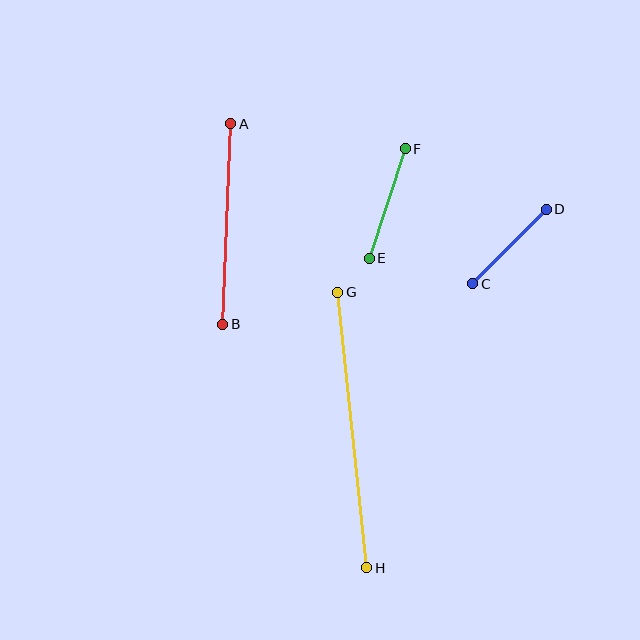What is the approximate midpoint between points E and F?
The midpoint is at approximately (387, 204) pixels.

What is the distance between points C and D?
The distance is approximately 104 pixels.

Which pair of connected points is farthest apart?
Points G and H are farthest apart.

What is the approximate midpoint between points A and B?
The midpoint is at approximately (227, 224) pixels.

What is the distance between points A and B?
The distance is approximately 200 pixels.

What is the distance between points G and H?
The distance is approximately 277 pixels.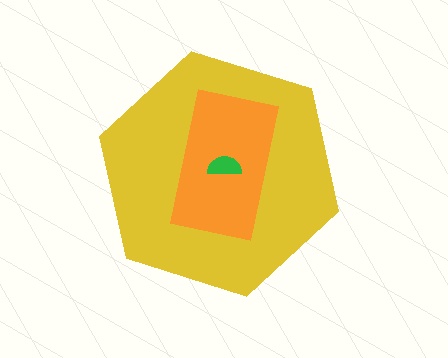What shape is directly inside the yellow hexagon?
The orange rectangle.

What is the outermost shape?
The yellow hexagon.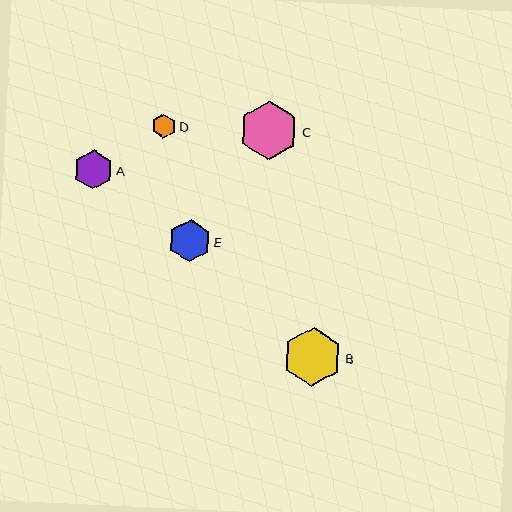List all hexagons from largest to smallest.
From largest to smallest: B, C, E, A, D.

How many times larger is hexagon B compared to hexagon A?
Hexagon B is approximately 1.5 times the size of hexagon A.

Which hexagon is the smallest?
Hexagon D is the smallest with a size of approximately 24 pixels.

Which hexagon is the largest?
Hexagon B is the largest with a size of approximately 59 pixels.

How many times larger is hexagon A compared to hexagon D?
Hexagon A is approximately 1.6 times the size of hexagon D.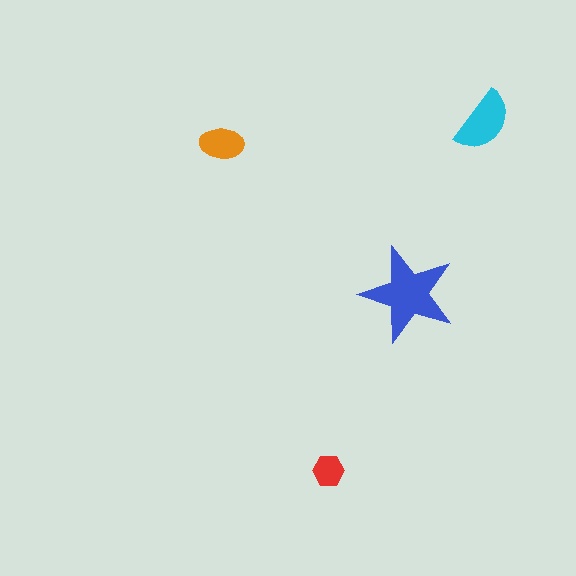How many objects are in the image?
There are 4 objects in the image.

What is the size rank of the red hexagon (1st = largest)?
4th.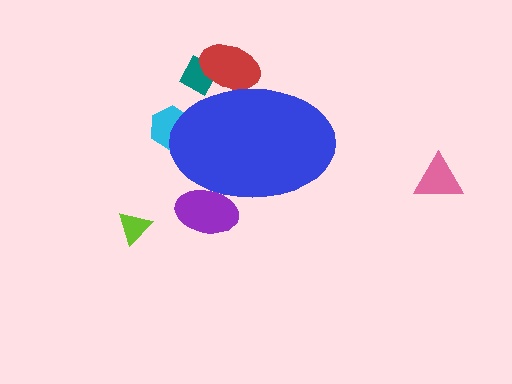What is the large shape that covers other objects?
A blue ellipse.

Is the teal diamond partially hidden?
Yes, the teal diamond is partially hidden behind the blue ellipse.